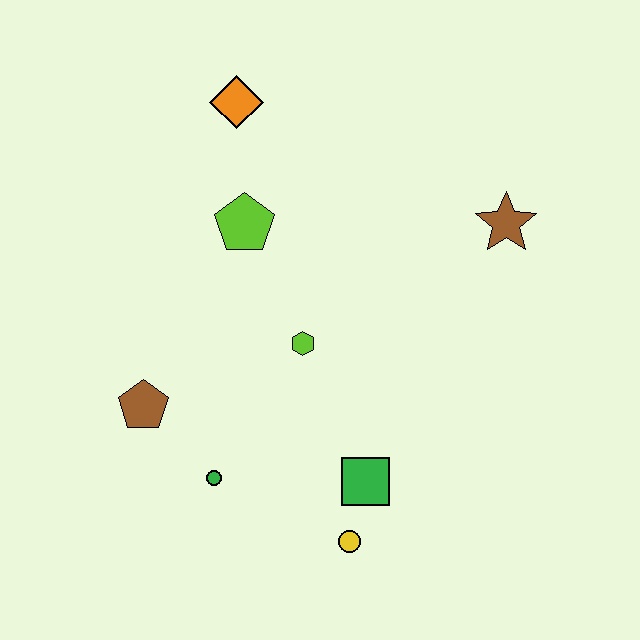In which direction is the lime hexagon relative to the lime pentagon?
The lime hexagon is below the lime pentagon.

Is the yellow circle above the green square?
No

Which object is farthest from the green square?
The orange diamond is farthest from the green square.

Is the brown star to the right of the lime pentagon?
Yes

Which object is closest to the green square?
The yellow circle is closest to the green square.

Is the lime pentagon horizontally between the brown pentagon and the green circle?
No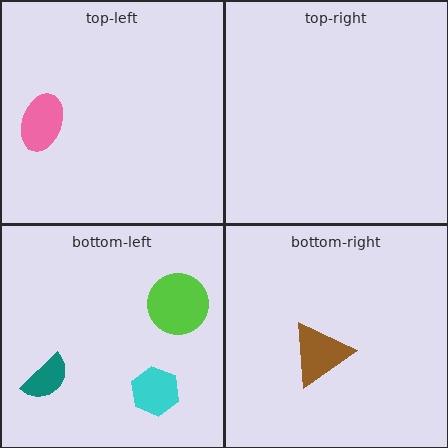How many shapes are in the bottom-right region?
1.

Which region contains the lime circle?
The bottom-left region.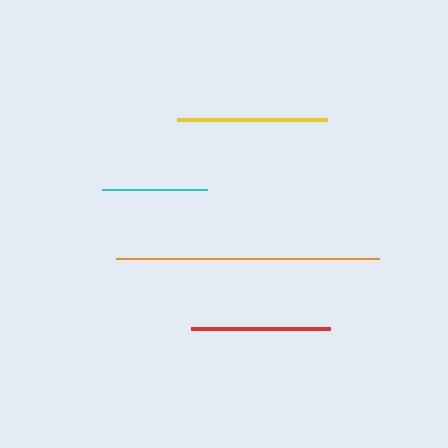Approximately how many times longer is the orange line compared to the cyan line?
The orange line is approximately 2.5 times the length of the cyan line.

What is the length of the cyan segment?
The cyan segment is approximately 105 pixels long.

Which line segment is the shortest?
The cyan line is the shortest at approximately 105 pixels.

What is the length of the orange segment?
The orange segment is approximately 263 pixels long.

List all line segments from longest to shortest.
From longest to shortest: orange, yellow, red, cyan.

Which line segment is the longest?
The orange line is the longest at approximately 263 pixels.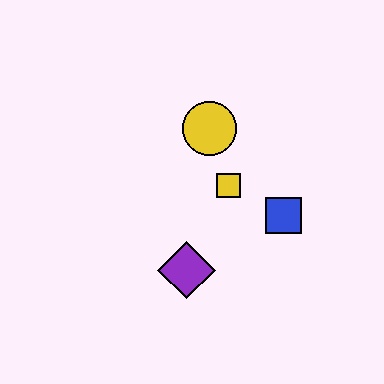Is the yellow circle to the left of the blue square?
Yes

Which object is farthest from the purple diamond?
The yellow circle is farthest from the purple diamond.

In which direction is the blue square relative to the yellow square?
The blue square is to the right of the yellow square.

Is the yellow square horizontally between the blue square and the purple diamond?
Yes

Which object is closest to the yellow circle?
The yellow square is closest to the yellow circle.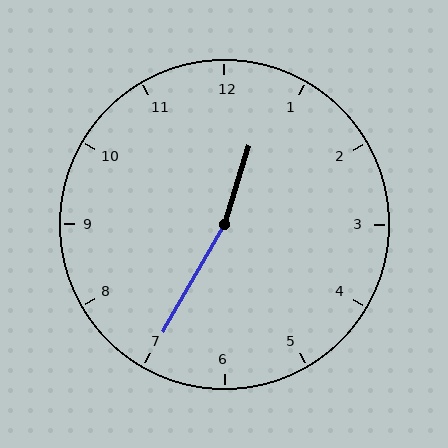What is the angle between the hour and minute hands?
Approximately 168 degrees.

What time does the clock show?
12:35.